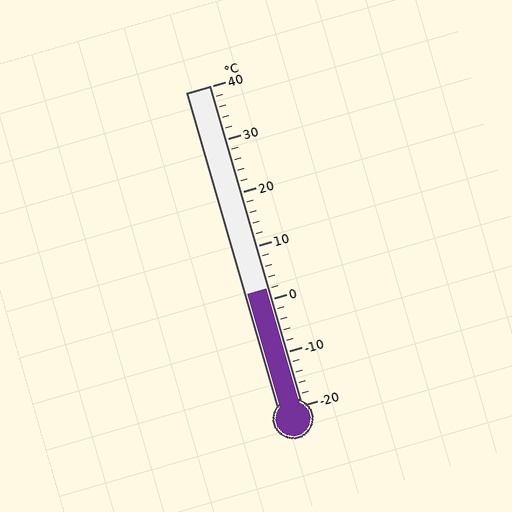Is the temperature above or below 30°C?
The temperature is below 30°C.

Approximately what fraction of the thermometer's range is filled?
The thermometer is filled to approximately 35% of its range.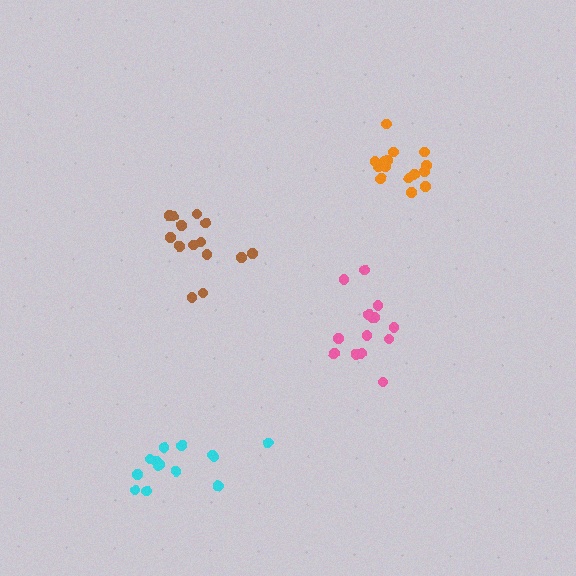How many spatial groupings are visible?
There are 4 spatial groupings.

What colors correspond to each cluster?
The clusters are colored: orange, brown, pink, cyan.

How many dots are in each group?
Group 1: 15 dots, Group 2: 14 dots, Group 3: 14 dots, Group 4: 14 dots (57 total).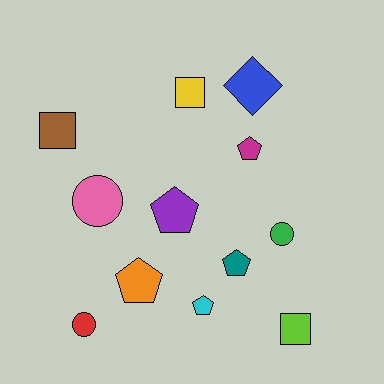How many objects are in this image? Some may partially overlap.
There are 12 objects.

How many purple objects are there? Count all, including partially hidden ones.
There is 1 purple object.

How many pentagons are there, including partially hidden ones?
There are 5 pentagons.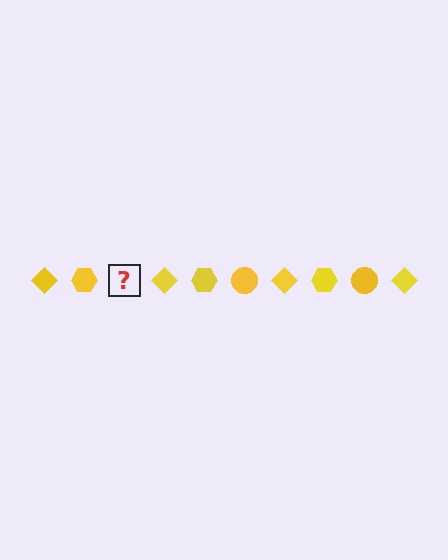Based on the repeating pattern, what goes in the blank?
The blank should be a yellow circle.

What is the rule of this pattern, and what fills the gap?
The rule is that the pattern cycles through diamond, hexagon, circle shapes in yellow. The gap should be filled with a yellow circle.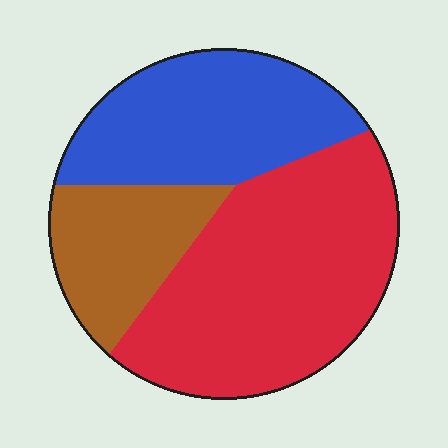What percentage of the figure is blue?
Blue covers about 30% of the figure.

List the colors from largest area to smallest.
From largest to smallest: red, blue, brown.